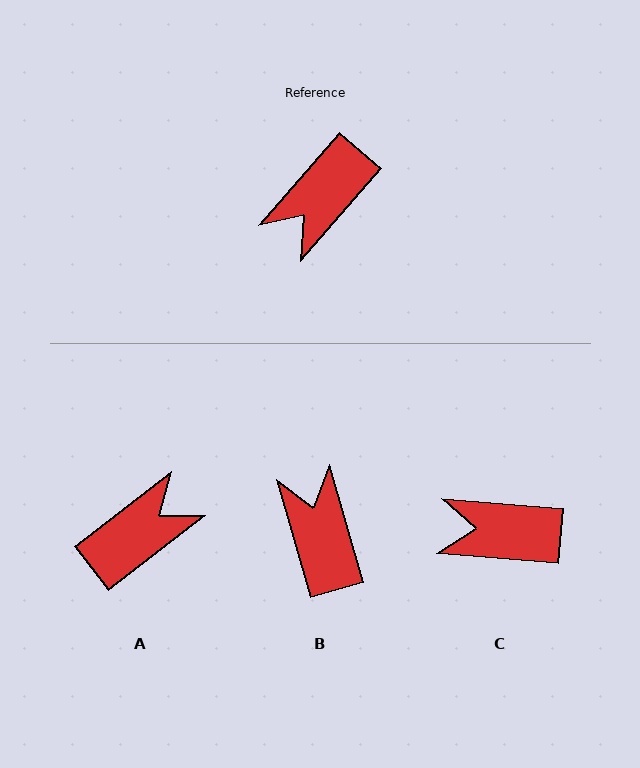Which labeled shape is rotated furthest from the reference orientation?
A, about 169 degrees away.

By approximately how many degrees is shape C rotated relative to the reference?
Approximately 54 degrees clockwise.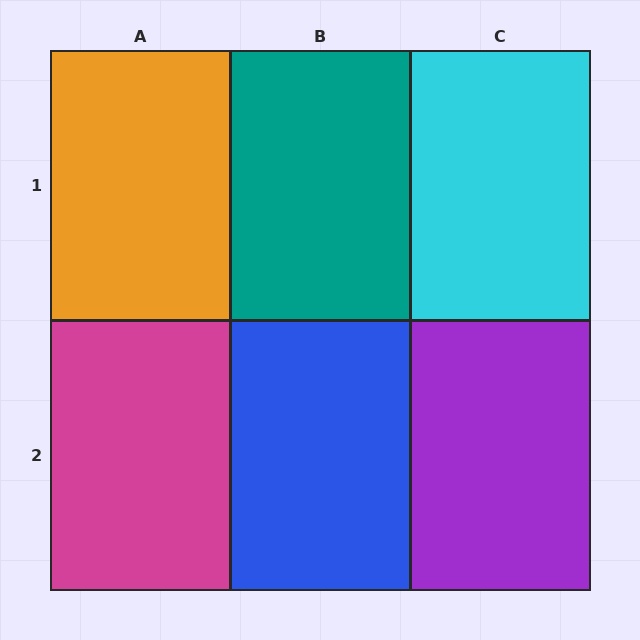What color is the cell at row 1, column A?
Orange.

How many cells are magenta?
1 cell is magenta.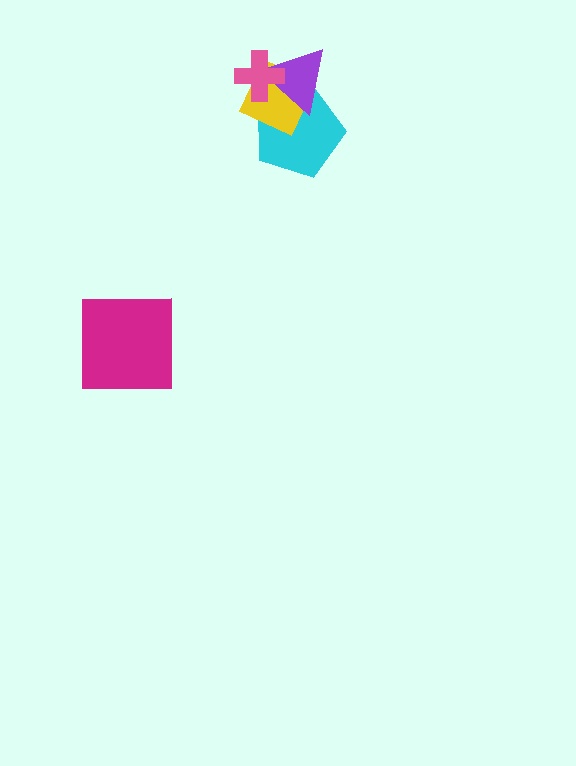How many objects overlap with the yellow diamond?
3 objects overlap with the yellow diamond.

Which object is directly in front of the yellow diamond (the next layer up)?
The purple triangle is directly in front of the yellow diamond.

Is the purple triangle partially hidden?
Yes, it is partially covered by another shape.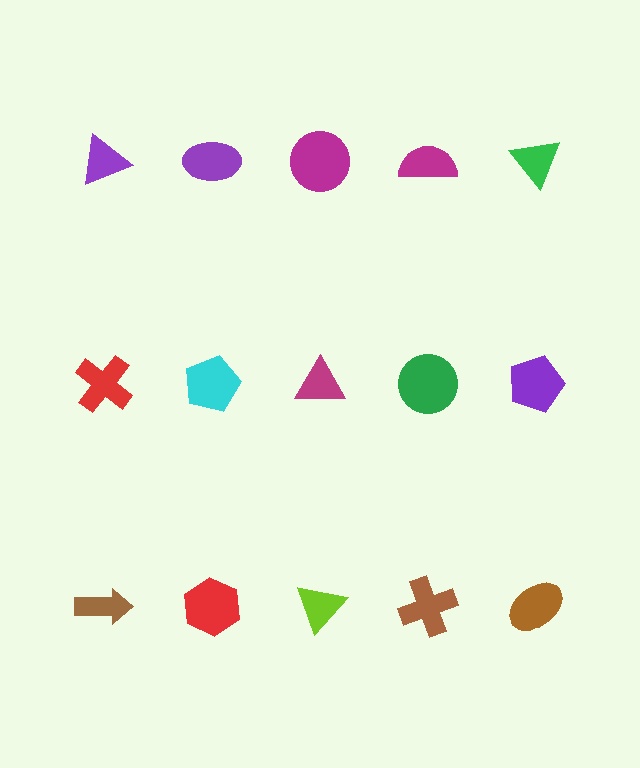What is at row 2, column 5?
A purple pentagon.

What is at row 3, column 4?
A brown cross.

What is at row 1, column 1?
A purple triangle.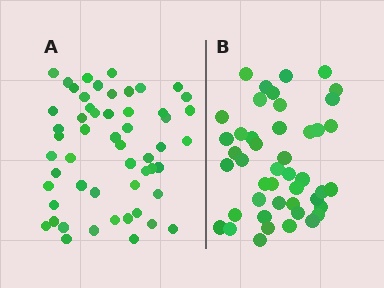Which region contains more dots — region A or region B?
Region A (the left region) has more dots.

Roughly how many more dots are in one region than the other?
Region A has roughly 8 or so more dots than region B.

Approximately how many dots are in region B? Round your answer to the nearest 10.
About 40 dots. (The exact count is 45, which rounds to 40.)